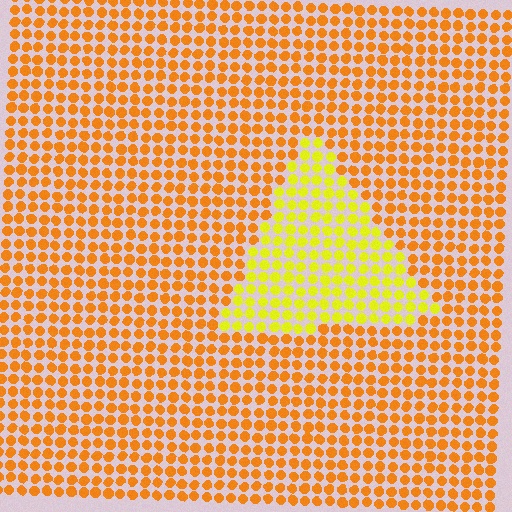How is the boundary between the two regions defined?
The boundary is defined purely by a slight shift in hue (about 34 degrees). Spacing, size, and orientation are identical on both sides.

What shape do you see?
I see a triangle.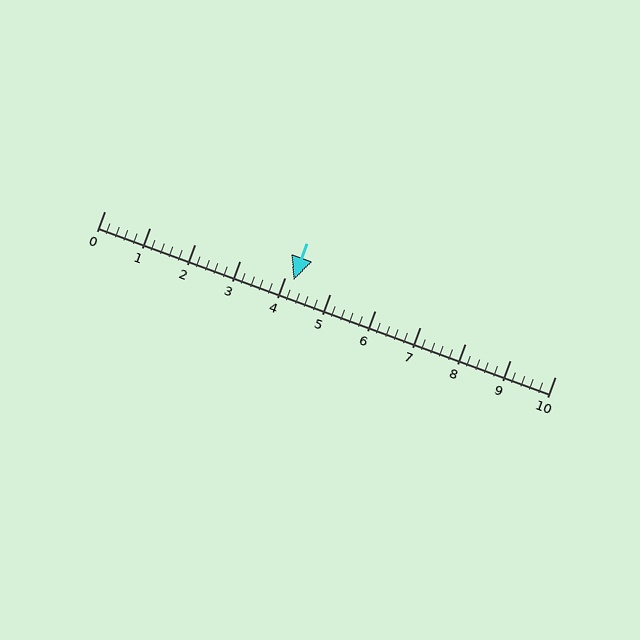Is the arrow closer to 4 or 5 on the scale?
The arrow is closer to 4.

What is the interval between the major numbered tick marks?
The major tick marks are spaced 1 units apart.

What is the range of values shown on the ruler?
The ruler shows values from 0 to 10.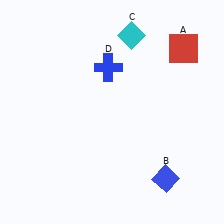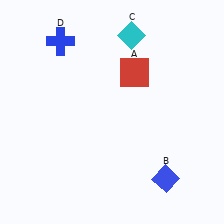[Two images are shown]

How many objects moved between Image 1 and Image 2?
2 objects moved between the two images.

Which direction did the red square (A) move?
The red square (A) moved left.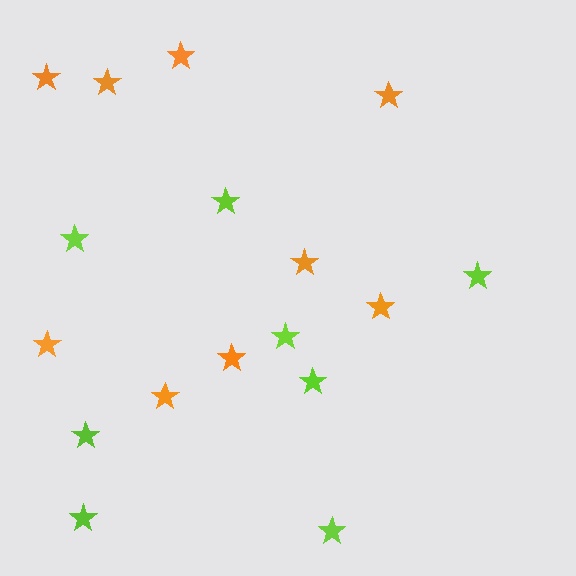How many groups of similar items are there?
There are 2 groups: one group of orange stars (9) and one group of lime stars (8).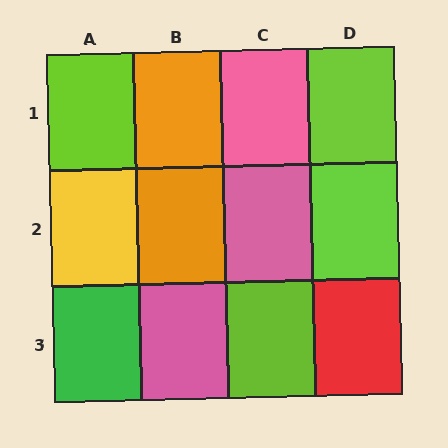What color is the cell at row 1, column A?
Lime.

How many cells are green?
1 cell is green.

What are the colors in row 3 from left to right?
Green, pink, lime, red.